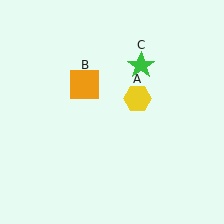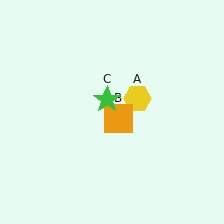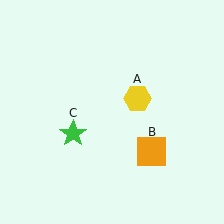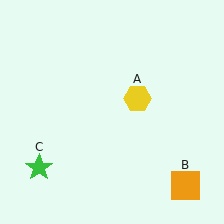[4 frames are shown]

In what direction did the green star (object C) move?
The green star (object C) moved down and to the left.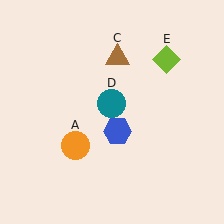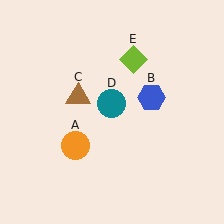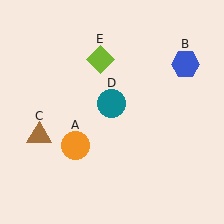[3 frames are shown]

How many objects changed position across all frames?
3 objects changed position: blue hexagon (object B), brown triangle (object C), lime diamond (object E).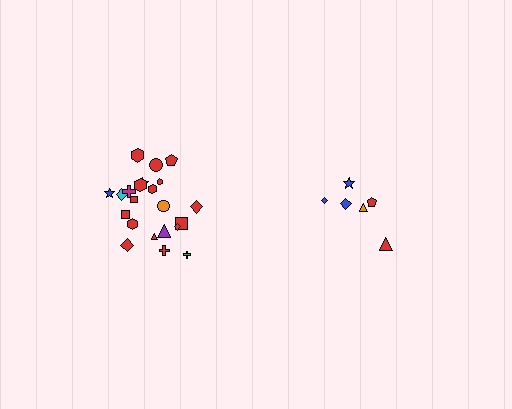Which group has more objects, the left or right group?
The left group.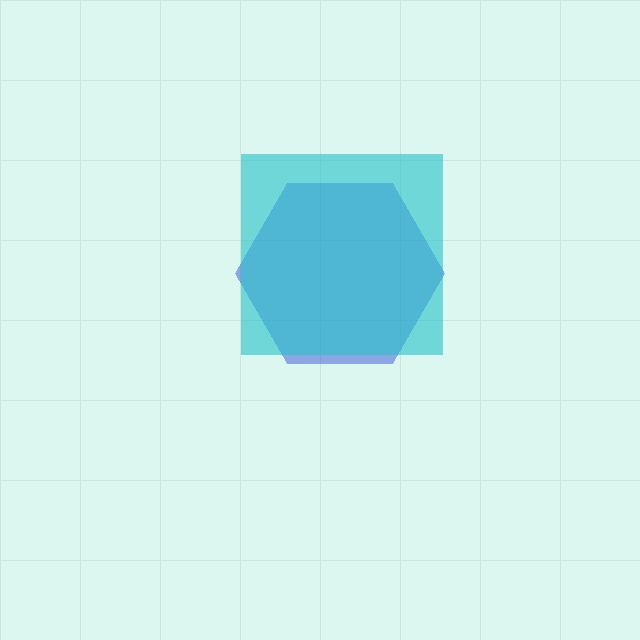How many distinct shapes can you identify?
There are 2 distinct shapes: a blue hexagon, a cyan square.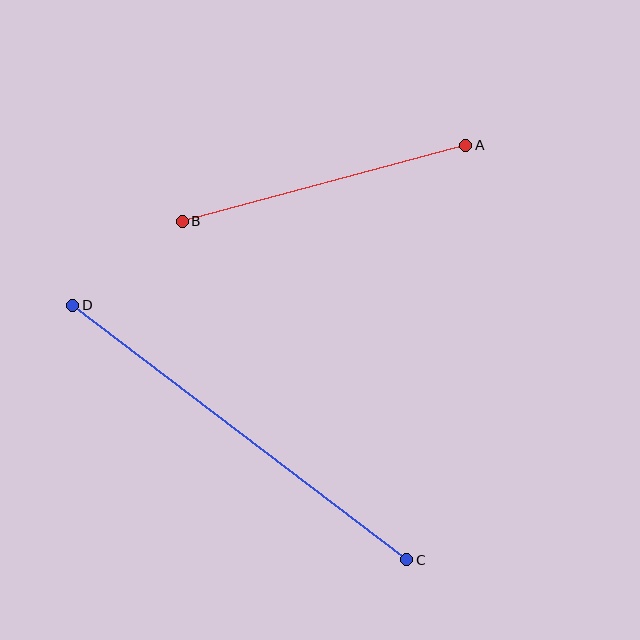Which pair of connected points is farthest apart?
Points C and D are farthest apart.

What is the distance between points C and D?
The distance is approximately 420 pixels.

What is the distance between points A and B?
The distance is approximately 294 pixels.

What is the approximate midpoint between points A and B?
The midpoint is at approximately (324, 183) pixels.